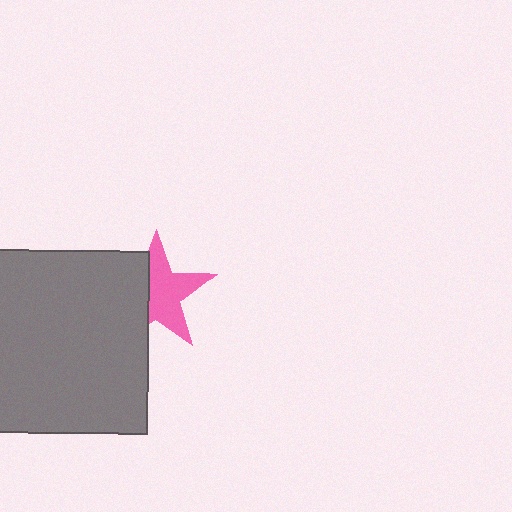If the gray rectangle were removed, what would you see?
You would see the complete pink star.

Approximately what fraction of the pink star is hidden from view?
Roughly 39% of the pink star is hidden behind the gray rectangle.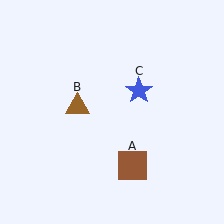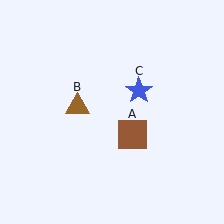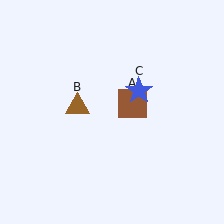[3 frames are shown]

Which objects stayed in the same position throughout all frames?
Brown triangle (object B) and blue star (object C) remained stationary.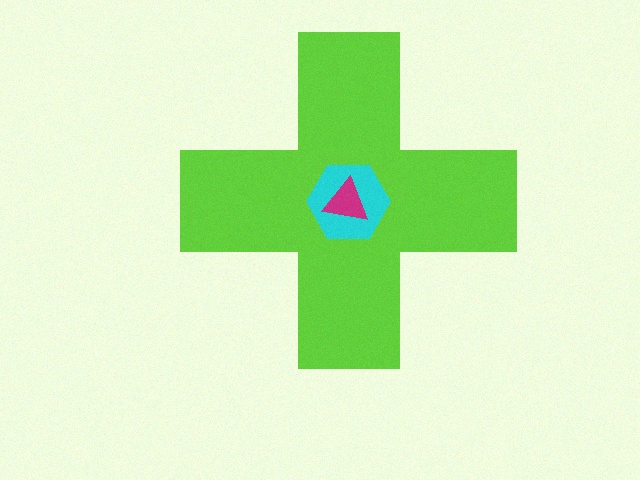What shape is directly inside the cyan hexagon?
The magenta triangle.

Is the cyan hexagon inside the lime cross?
Yes.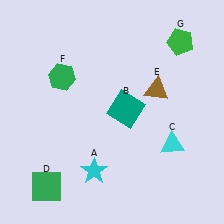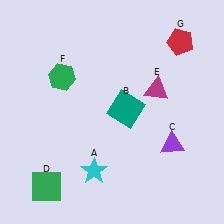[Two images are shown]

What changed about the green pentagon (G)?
In Image 1, G is green. In Image 2, it changed to red.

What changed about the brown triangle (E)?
In Image 1, E is brown. In Image 2, it changed to magenta.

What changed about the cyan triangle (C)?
In Image 1, C is cyan. In Image 2, it changed to purple.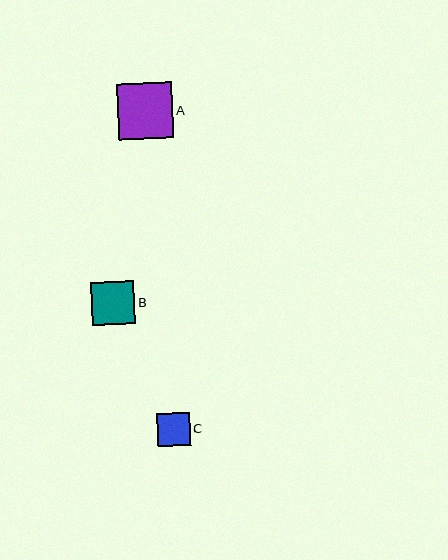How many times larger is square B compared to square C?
Square B is approximately 1.3 times the size of square C.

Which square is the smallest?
Square C is the smallest with a size of approximately 33 pixels.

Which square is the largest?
Square A is the largest with a size of approximately 56 pixels.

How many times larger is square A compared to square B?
Square A is approximately 1.3 times the size of square B.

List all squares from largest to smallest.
From largest to smallest: A, B, C.